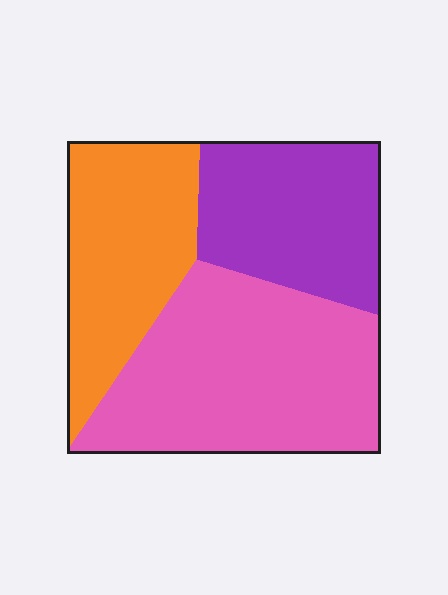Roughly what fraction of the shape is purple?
Purple covers 27% of the shape.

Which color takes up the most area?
Pink, at roughly 45%.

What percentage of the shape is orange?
Orange covers roughly 30% of the shape.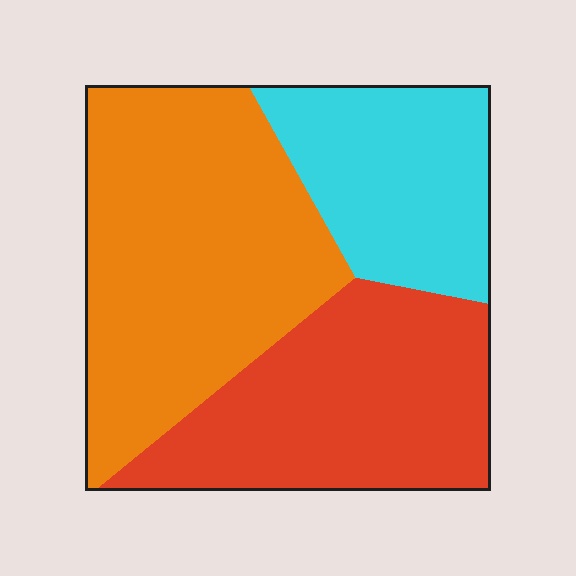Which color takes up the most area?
Orange, at roughly 45%.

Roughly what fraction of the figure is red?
Red takes up about one third (1/3) of the figure.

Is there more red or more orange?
Orange.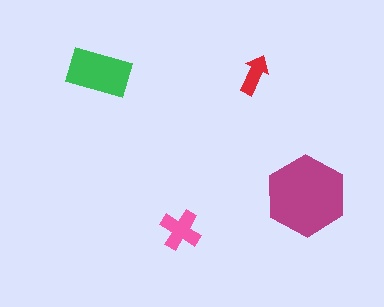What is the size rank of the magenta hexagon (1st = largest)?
1st.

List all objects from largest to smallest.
The magenta hexagon, the green rectangle, the pink cross, the red arrow.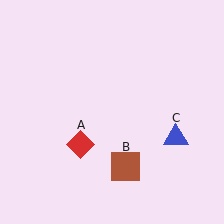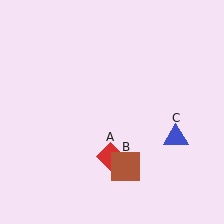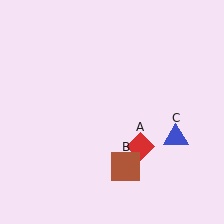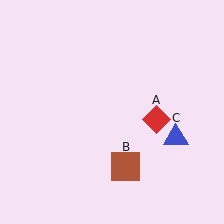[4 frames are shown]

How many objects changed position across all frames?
1 object changed position: red diamond (object A).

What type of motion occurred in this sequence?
The red diamond (object A) rotated counterclockwise around the center of the scene.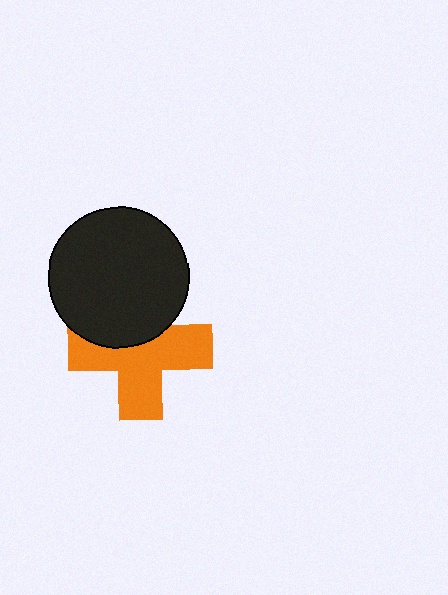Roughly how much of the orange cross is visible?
About half of it is visible (roughly 64%).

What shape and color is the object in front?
The object in front is a black circle.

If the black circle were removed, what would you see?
You would see the complete orange cross.